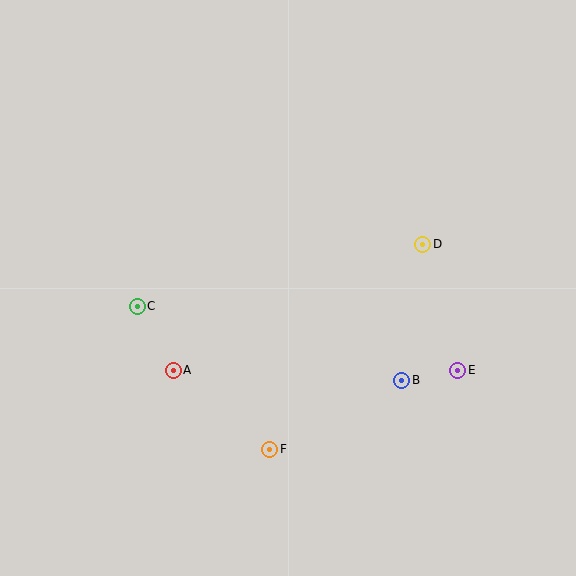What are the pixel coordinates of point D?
Point D is at (423, 244).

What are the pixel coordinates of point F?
Point F is at (270, 449).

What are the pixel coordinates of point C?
Point C is at (137, 306).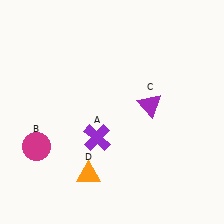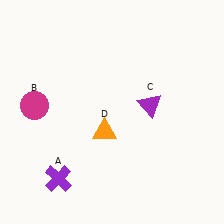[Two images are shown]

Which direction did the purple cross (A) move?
The purple cross (A) moved down.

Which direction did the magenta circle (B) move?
The magenta circle (B) moved up.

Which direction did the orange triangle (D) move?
The orange triangle (D) moved up.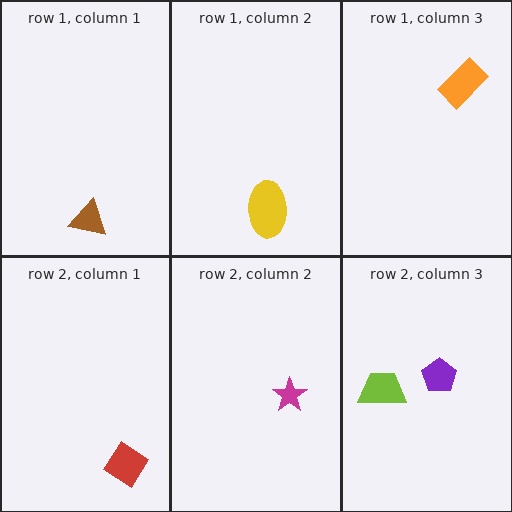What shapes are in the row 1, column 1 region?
The brown triangle.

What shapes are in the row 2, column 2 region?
The magenta star.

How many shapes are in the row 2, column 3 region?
2.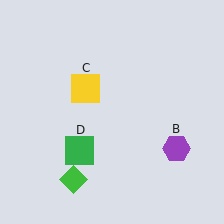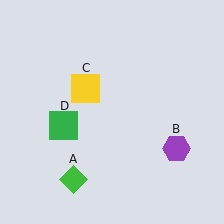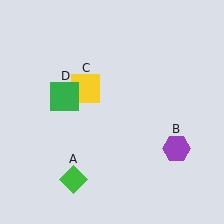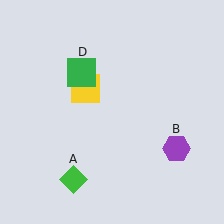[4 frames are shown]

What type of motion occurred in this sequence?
The green square (object D) rotated clockwise around the center of the scene.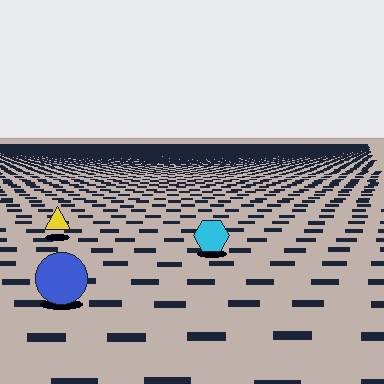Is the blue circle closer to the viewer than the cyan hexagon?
Yes. The blue circle is closer — you can tell from the texture gradient: the ground texture is coarser near it.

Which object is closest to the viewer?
The blue circle is closest. The texture marks near it are larger and more spread out.